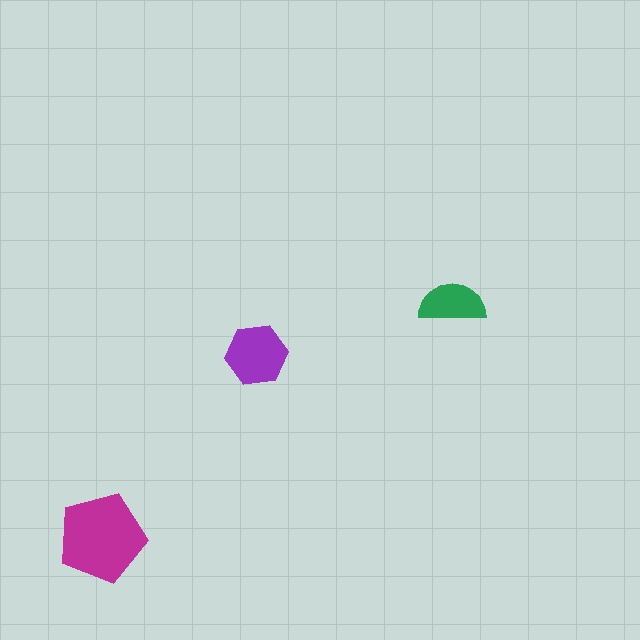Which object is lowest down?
The magenta pentagon is bottommost.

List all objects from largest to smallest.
The magenta pentagon, the purple hexagon, the green semicircle.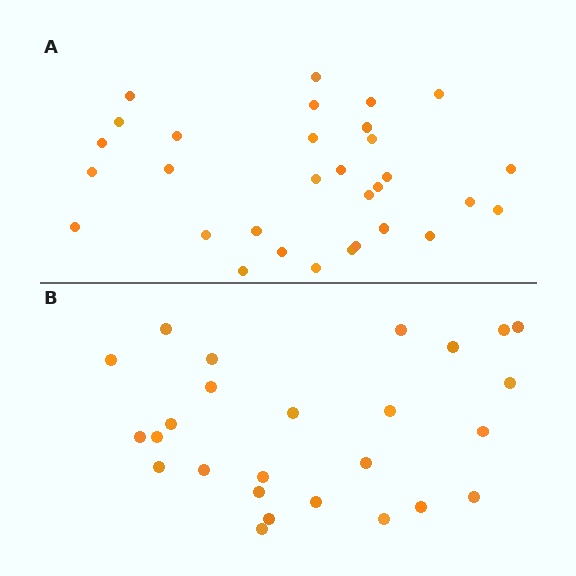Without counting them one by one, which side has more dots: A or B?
Region A (the top region) has more dots.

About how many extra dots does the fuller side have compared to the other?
Region A has about 5 more dots than region B.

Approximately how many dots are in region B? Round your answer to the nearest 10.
About 30 dots. (The exact count is 26, which rounds to 30.)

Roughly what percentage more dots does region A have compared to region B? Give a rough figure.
About 20% more.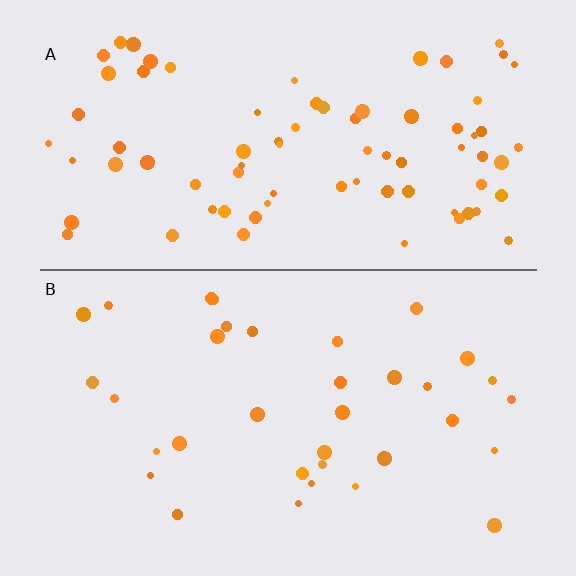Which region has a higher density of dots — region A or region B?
A (the top).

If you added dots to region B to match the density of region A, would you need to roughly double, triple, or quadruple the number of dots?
Approximately double.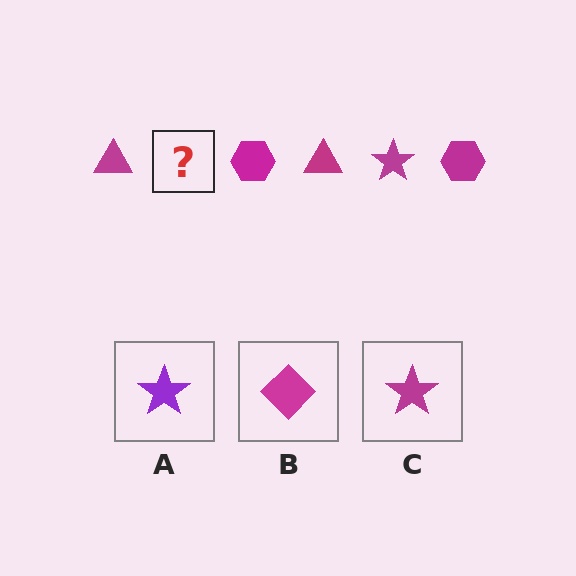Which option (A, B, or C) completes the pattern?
C.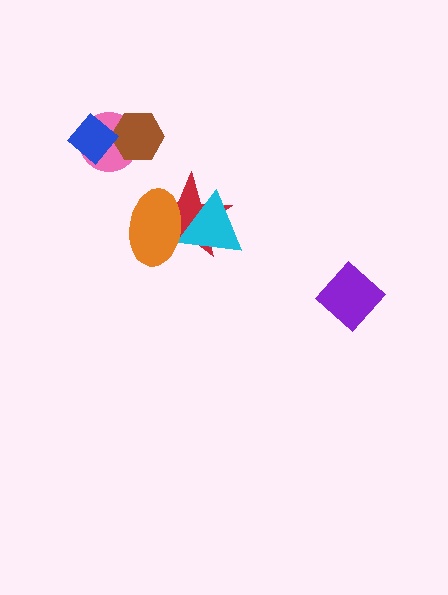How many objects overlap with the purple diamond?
0 objects overlap with the purple diamond.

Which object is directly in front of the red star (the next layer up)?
The cyan triangle is directly in front of the red star.